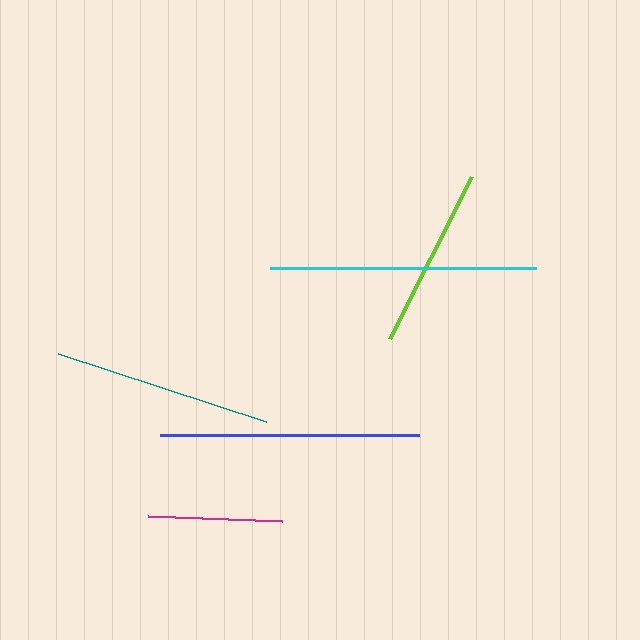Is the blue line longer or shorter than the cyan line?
The cyan line is longer than the blue line.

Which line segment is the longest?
The cyan line is the longest at approximately 266 pixels.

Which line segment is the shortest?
The magenta line is the shortest at approximately 134 pixels.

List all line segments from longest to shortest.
From longest to shortest: cyan, blue, teal, lime, magenta.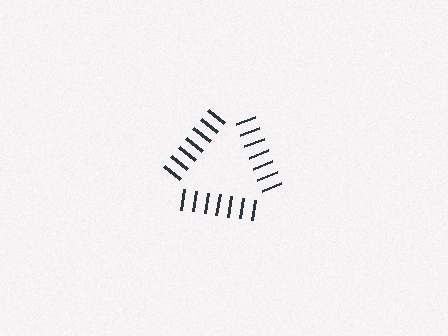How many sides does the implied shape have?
3 sides — the line-ends trace a triangle.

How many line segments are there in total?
21 — 7 along each of the 3 edges.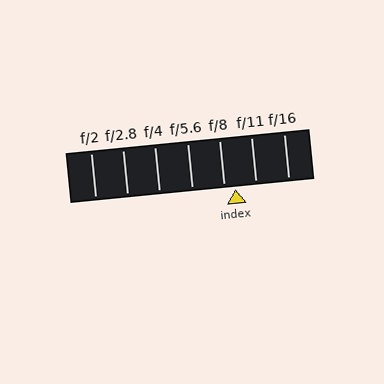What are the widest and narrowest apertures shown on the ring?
The widest aperture shown is f/2 and the narrowest is f/16.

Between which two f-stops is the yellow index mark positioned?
The index mark is between f/8 and f/11.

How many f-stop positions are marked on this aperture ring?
There are 7 f-stop positions marked.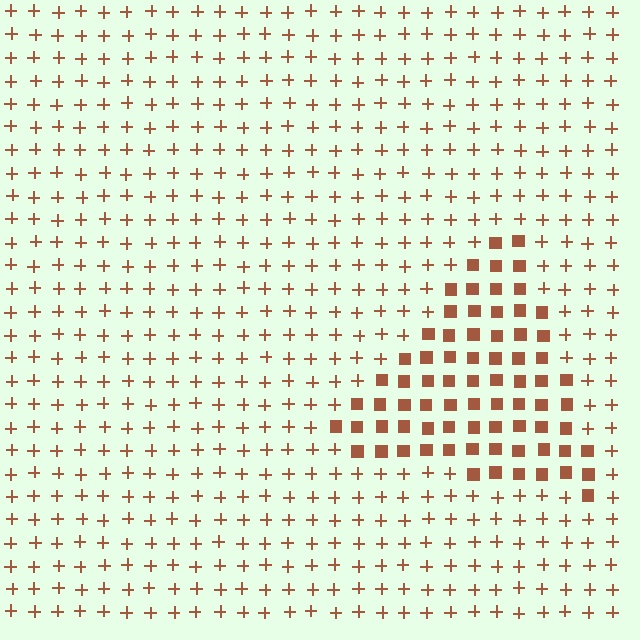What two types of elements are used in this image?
The image uses squares inside the triangle region and plus signs outside it.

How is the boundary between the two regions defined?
The boundary is defined by a change in element shape: squares inside vs. plus signs outside. All elements share the same color and spacing.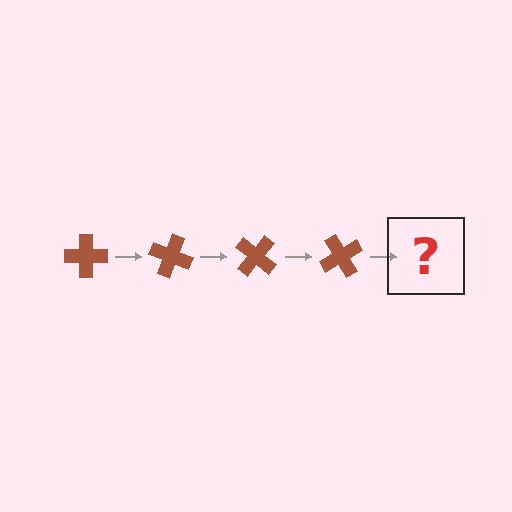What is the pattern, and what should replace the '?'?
The pattern is that the cross rotates 20 degrees each step. The '?' should be a brown cross rotated 80 degrees.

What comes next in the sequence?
The next element should be a brown cross rotated 80 degrees.